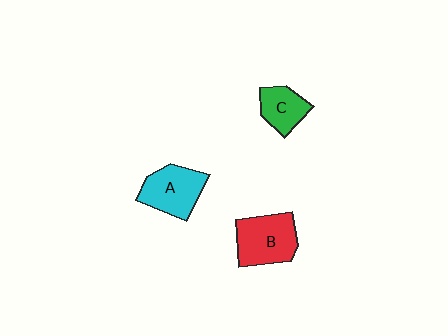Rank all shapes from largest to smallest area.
From largest to smallest: B (red), A (cyan), C (green).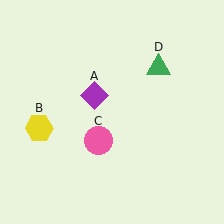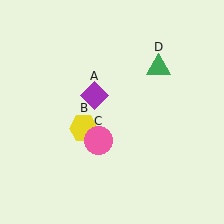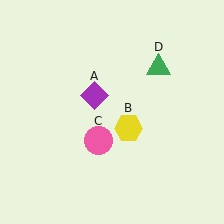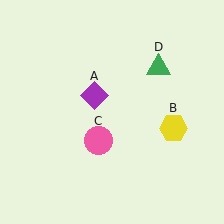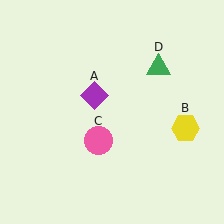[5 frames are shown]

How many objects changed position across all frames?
1 object changed position: yellow hexagon (object B).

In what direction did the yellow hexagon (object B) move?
The yellow hexagon (object B) moved right.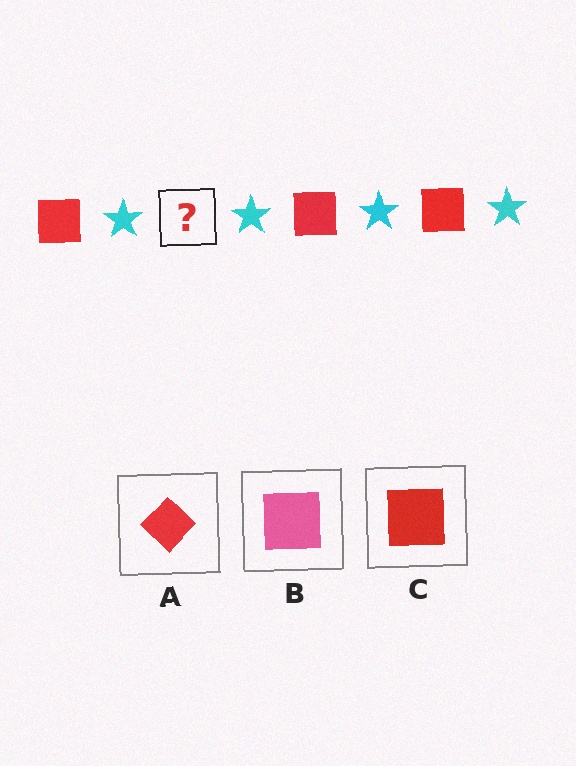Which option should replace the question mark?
Option C.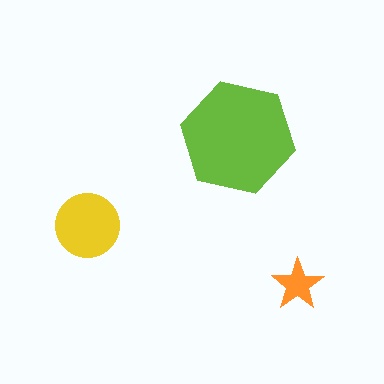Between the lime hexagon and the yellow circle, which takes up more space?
The lime hexagon.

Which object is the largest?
The lime hexagon.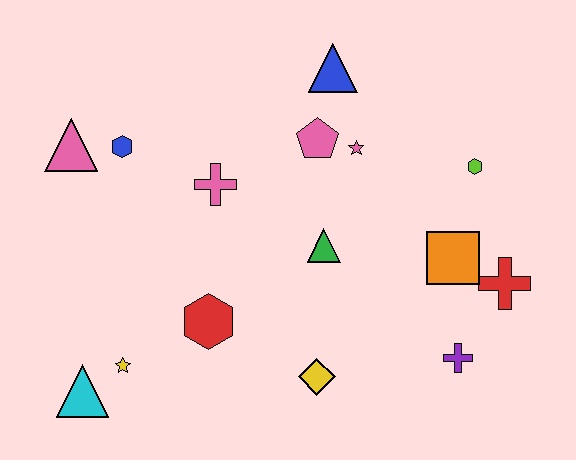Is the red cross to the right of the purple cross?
Yes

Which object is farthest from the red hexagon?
The lime hexagon is farthest from the red hexagon.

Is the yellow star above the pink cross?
No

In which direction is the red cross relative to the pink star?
The red cross is to the right of the pink star.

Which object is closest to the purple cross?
The red cross is closest to the purple cross.